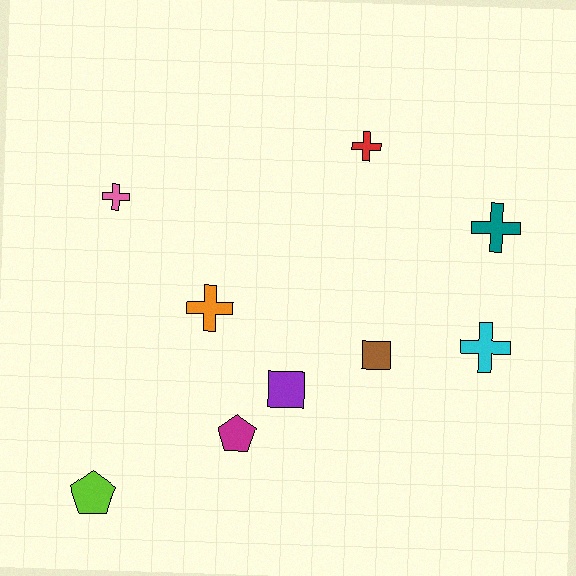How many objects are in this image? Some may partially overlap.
There are 9 objects.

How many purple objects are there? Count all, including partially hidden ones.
There is 1 purple object.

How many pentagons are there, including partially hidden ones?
There are 2 pentagons.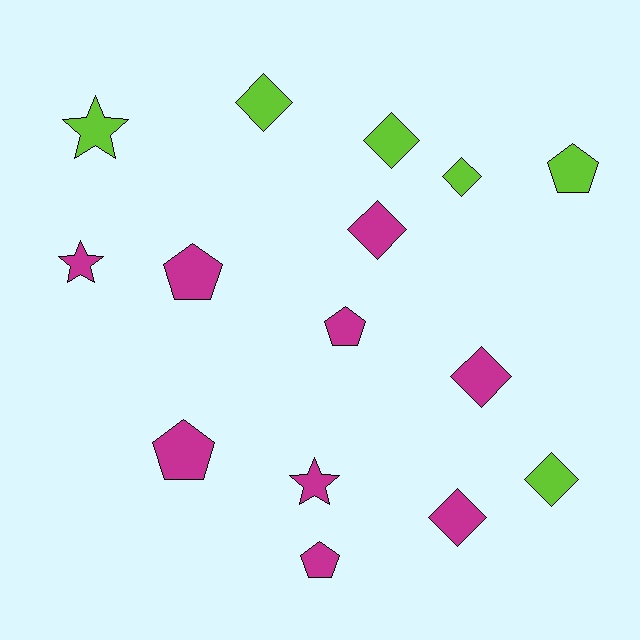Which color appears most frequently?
Magenta, with 9 objects.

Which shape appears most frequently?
Diamond, with 7 objects.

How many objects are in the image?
There are 15 objects.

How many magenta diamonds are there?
There are 3 magenta diamonds.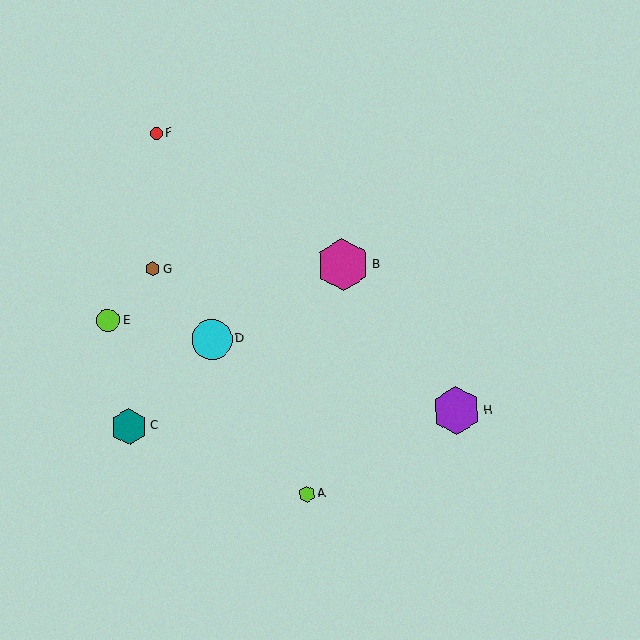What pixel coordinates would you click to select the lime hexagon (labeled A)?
Click at (307, 494) to select the lime hexagon A.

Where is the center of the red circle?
The center of the red circle is at (156, 133).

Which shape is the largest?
The magenta hexagon (labeled B) is the largest.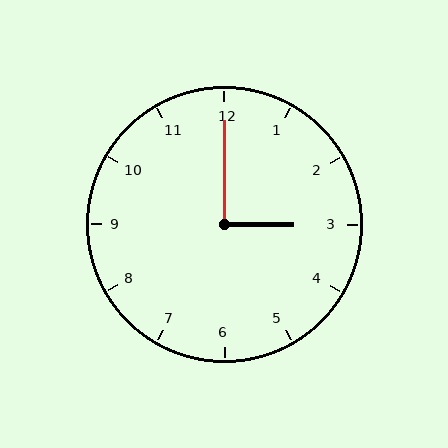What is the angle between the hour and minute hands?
Approximately 90 degrees.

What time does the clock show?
3:00.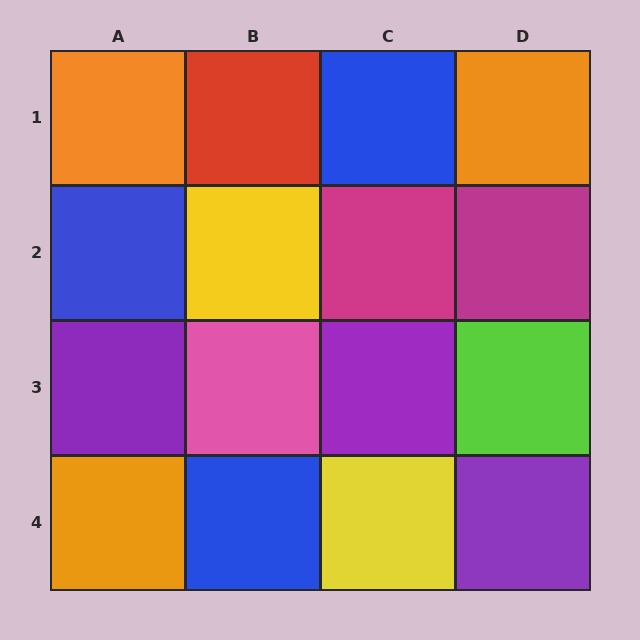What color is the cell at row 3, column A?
Purple.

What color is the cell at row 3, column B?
Pink.